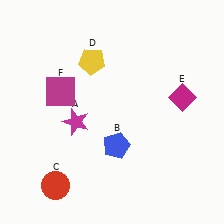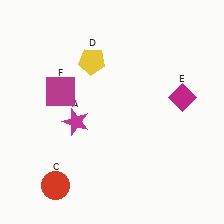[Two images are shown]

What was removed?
The blue pentagon (B) was removed in Image 2.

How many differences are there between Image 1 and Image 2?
There is 1 difference between the two images.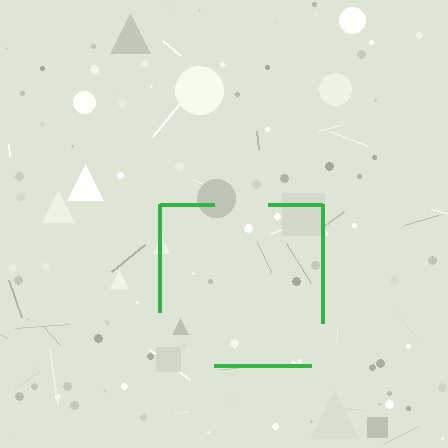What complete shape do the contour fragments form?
The contour fragments form a square.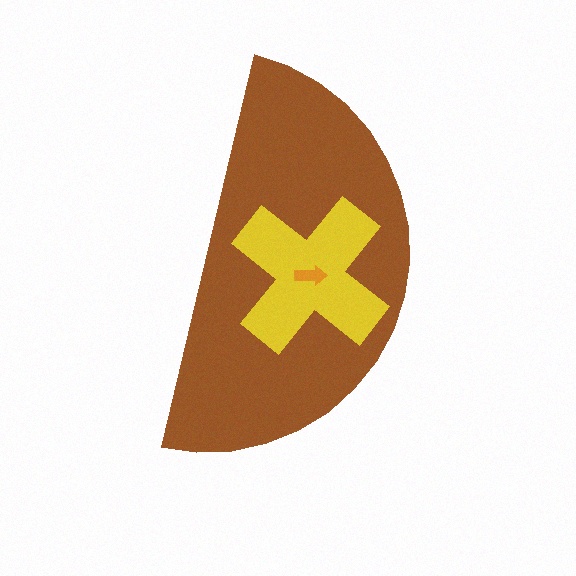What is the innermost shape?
The orange arrow.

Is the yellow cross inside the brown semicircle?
Yes.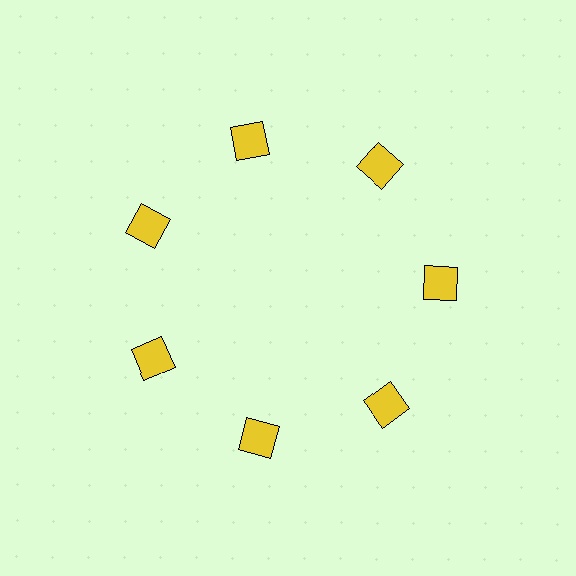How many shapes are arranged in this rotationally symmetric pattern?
There are 7 shapes, arranged in 7 groups of 1.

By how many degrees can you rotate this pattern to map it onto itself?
The pattern maps onto itself every 51 degrees of rotation.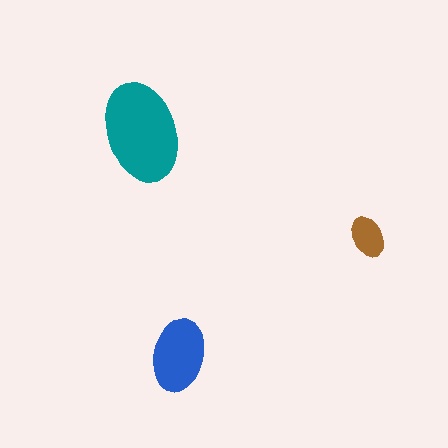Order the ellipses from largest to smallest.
the teal one, the blue one, the brown one.